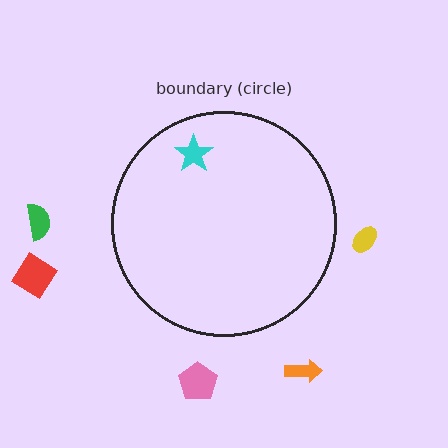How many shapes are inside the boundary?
1 inside, 5 outside.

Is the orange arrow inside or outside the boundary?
Outside.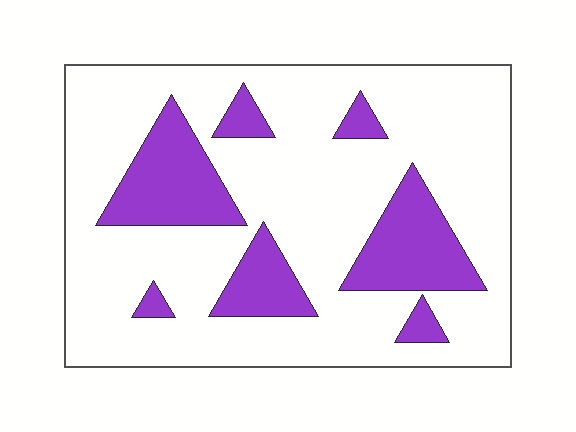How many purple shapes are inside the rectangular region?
7.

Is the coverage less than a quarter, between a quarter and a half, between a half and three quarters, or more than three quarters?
Less than a quarter.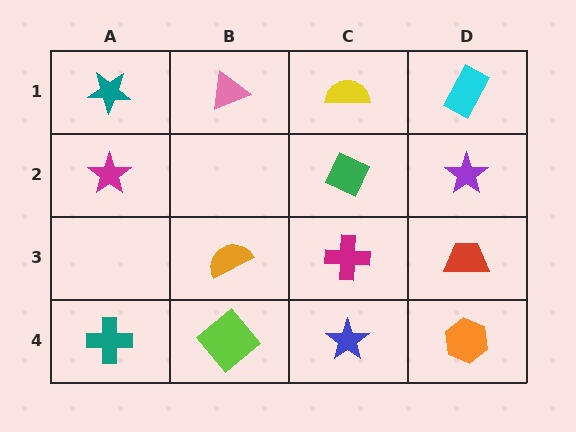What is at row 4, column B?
A lime diamond.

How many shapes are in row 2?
3 shapes.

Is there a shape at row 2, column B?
No, that cell is empty.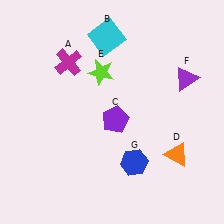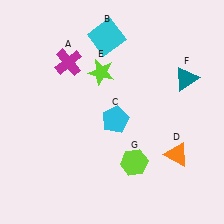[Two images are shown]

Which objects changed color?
C changed from purple to cyan. F changed from purple to teal. G changed from blue to lime.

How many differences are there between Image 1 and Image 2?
There are 3 differences between the two images.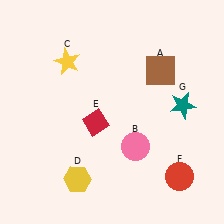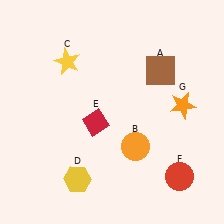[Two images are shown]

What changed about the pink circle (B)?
In Image 1, B is pink. In Image 2, it changed to orange.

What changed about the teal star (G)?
In Image 1, G is teal. In Image 2, it changed to orange.